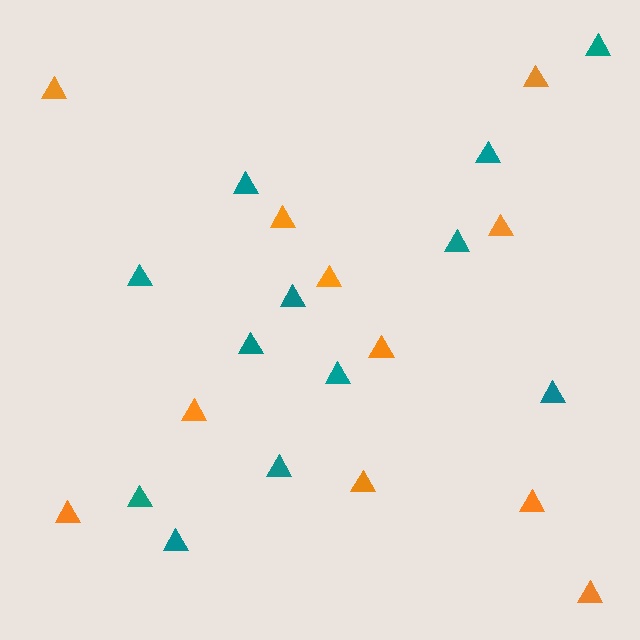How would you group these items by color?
There are 2 groups: one group of teal triangles (12) and one group of orange triangles (11).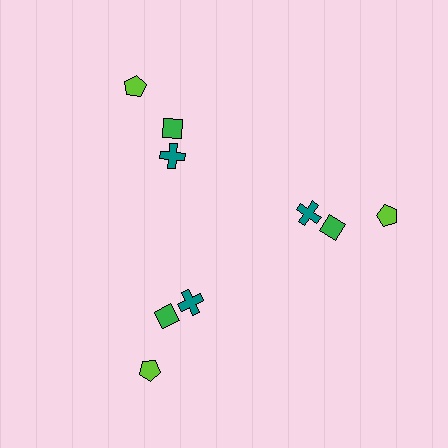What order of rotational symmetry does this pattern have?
This pattern has 3-fold rotational symmetry.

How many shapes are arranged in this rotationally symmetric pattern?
There are 9 shapes, arranged in 3 groups of 3.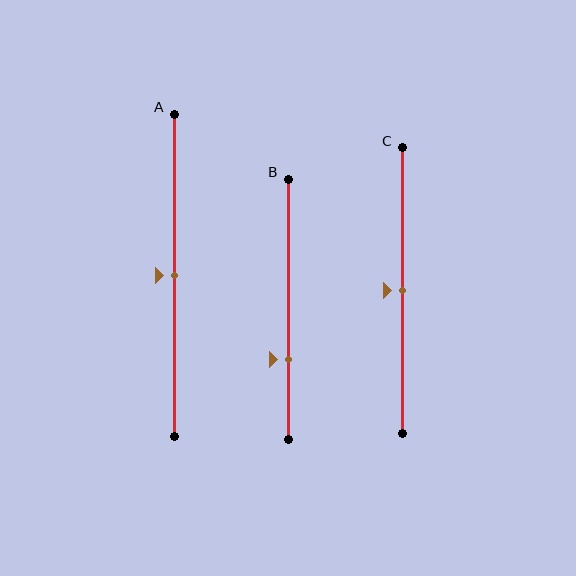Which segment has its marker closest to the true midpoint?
Segment A has its marker closest to the true midpoint.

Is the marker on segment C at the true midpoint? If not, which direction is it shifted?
Yes, the marker on segment C is at the true midpoint.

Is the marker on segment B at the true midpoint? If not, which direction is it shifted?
No, the marker on segment B is shifted downward by about 19% of the segment length.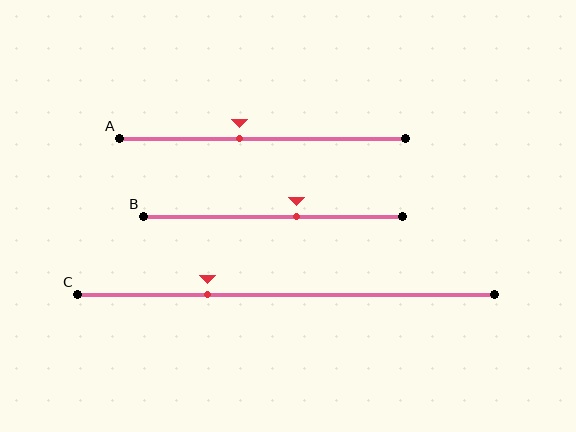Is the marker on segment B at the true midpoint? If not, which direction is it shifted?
No, the marker on segment B is shifted to the right by about 9% of the segment length.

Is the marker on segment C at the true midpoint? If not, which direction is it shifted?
No, the marker on segment C is shifted to the left by about 19% of the segment length.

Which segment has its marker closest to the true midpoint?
Segment A has its marker closest to the true midpoint.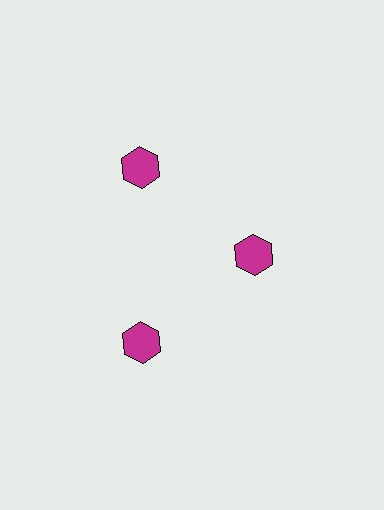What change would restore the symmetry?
The symmetry would be restored by moving it outward, back onto the ring so that all 3 hexagons sit at equal angles and equal distance from the center.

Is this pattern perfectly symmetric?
No. The 3 magenta hexagons are arranged in a ring, but one element near the 3 o'clock position is pulled inward toward the center, breaking the 3-fold rotational symmetry.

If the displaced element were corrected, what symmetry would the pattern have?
It would have 3-fold rotational symmetry — the pattern would map onto itself every 120 degrees.